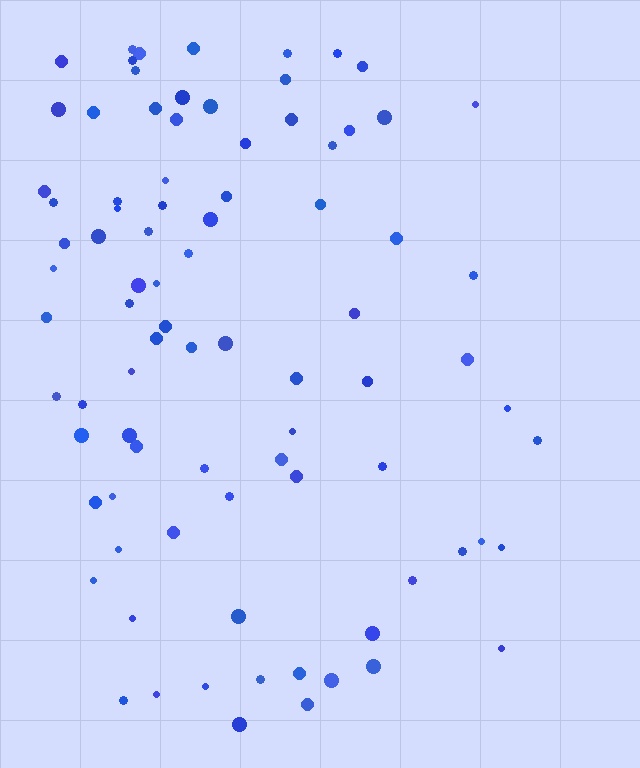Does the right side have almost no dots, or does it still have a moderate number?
Still a moderate number, just noticeably fewer than the left.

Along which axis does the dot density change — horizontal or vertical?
Horizontal.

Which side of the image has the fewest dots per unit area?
The right.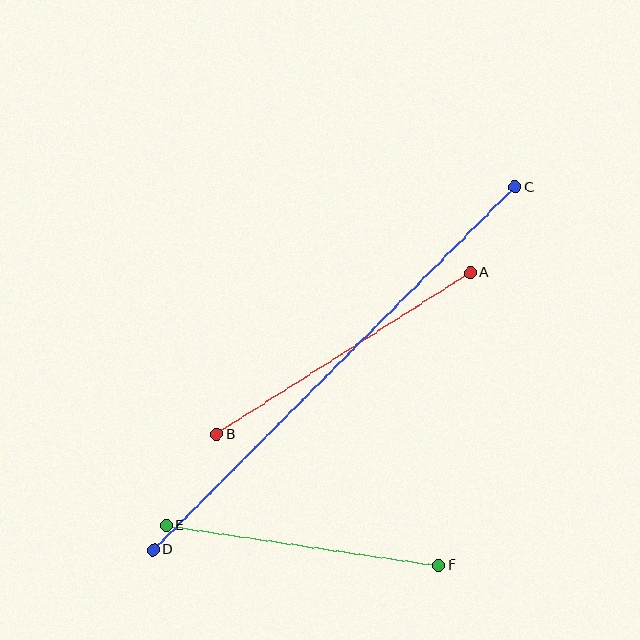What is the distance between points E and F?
The distance is approximately 276 pixels.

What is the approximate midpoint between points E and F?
The midpoint is at approximately (302, 545) pixels.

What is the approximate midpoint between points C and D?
The midpoint is at approximately (334, 368) pixels.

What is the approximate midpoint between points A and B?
The midpoint is at approximately (344, 354) pixels.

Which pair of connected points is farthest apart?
Points C and D are farthest apart.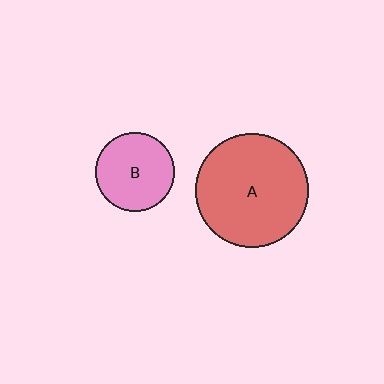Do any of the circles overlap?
No, none of the circles overlap.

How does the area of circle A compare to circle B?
Approximately 2.1 times.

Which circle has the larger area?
Circle A (red).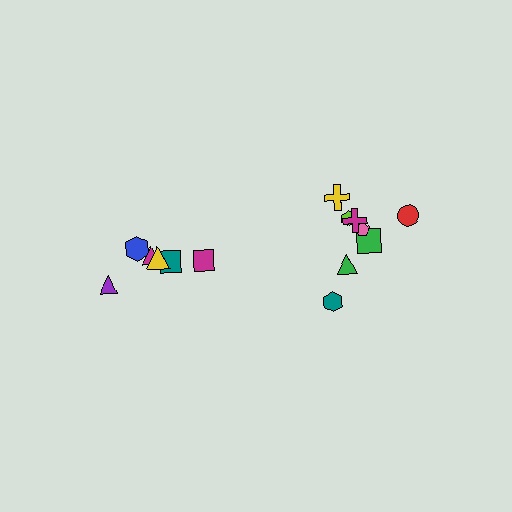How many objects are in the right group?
There are 8 objects.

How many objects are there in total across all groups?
There are 14 objects.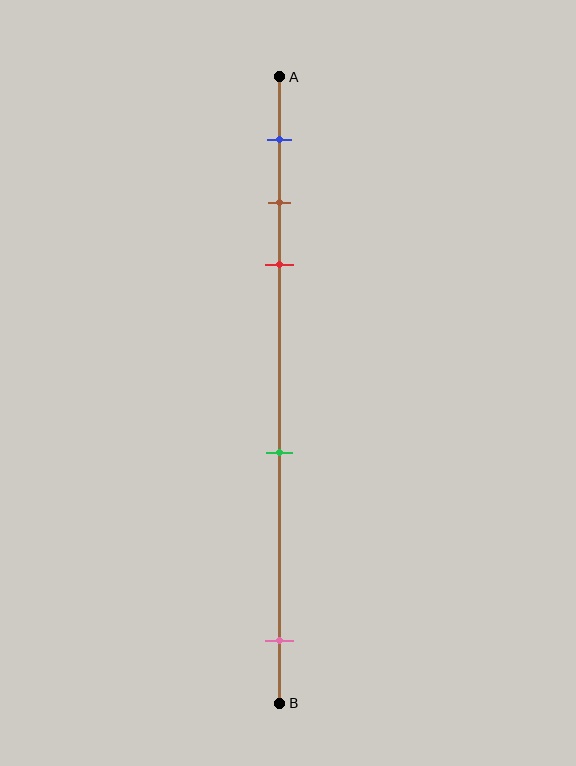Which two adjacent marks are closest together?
The brown and red marks are the closest adjacent pair.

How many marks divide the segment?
There are 5 marks dividing the segment.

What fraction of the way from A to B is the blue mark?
The blue mark is approximately 10% (0.1) of the way from A to B.